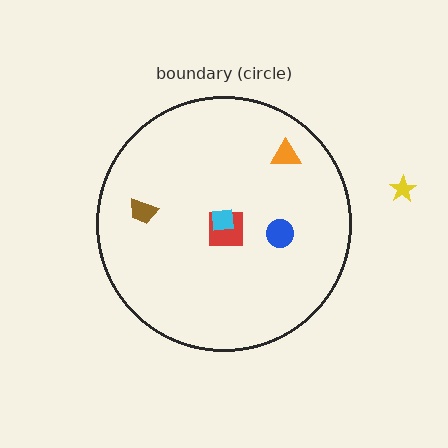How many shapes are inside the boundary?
5 inside, 1 outside.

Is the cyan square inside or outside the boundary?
Inside.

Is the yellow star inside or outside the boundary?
Outside.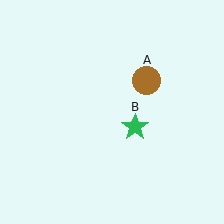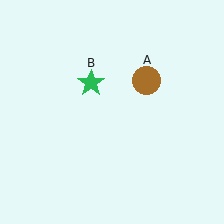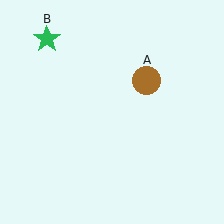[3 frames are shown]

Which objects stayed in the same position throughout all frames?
Brown circle (object A) remained stationary.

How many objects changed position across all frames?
1 object changed position: green star (object B).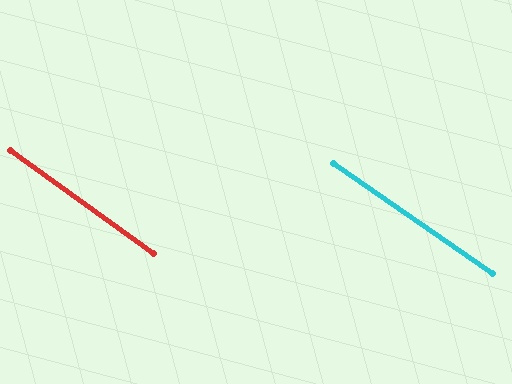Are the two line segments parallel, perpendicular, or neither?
Parallel — their directions differ by only 1.0°.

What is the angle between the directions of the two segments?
Approximately 1 degree.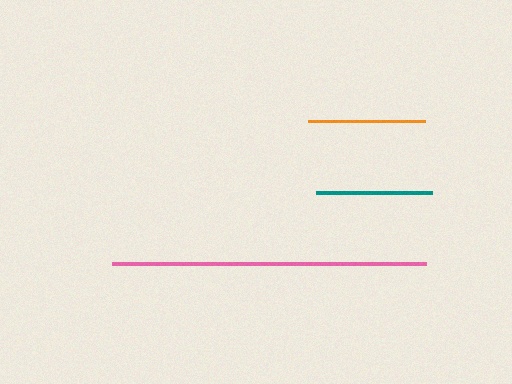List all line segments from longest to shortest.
From longest to shortest: pink, orange, teal.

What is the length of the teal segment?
The teal segment is approximately 116 pixels long.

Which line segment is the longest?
The pink line is the longest at approximately 313 pixels.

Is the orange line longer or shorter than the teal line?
The orange line is longer than the teal line.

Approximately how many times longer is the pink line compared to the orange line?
The pink line is approximately 2.7 times the length of the orange line.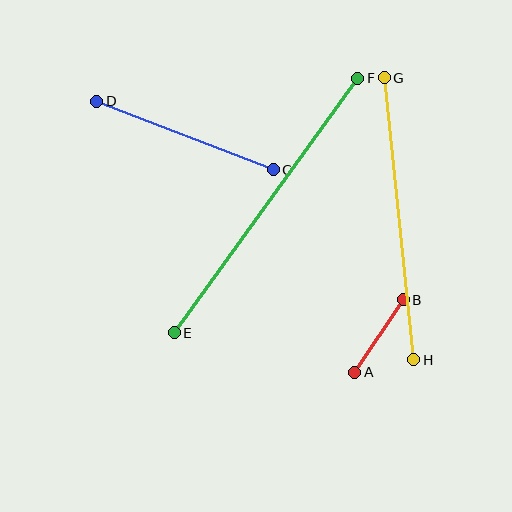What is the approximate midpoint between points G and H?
The midpoint is at approximately (399, 219) pixels.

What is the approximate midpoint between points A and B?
The midpoint is at approximately (379, 336) pixels.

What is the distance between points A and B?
The distance is approximately 87 pixels.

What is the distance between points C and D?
The distance is approximately 190 pixels.